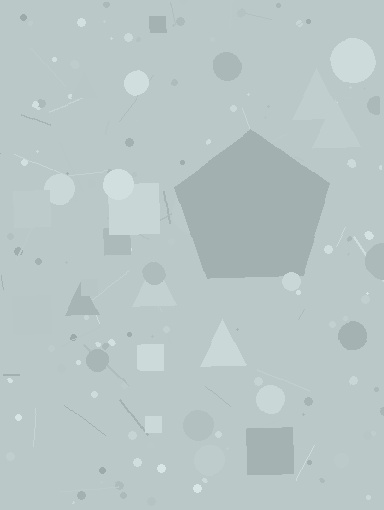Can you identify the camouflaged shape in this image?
The camouflaged shape is a pentagon.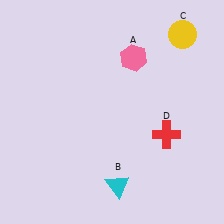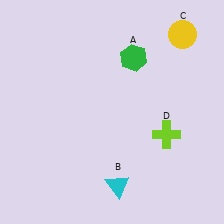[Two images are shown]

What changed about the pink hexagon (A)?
In Image 1, A is pink. In Image 2, it changed to green.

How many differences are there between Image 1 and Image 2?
There are 2 differences between the two images.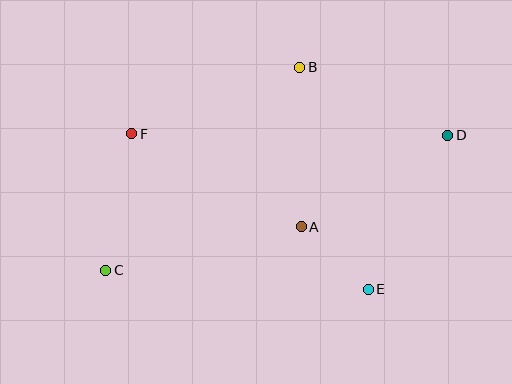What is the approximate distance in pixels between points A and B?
The distance between A and B is approximately 160 pixels.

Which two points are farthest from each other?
Points C and D are farthest from each other.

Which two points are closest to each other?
Points A and E are closest to each other.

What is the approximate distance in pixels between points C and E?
The distance between C and E is approximately 263 pixels.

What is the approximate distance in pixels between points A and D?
The distance between A and D is approximately 173 pixels.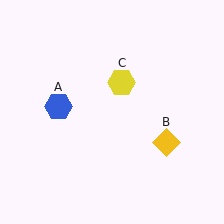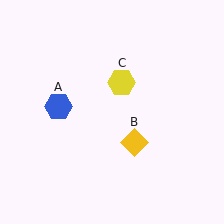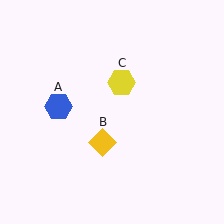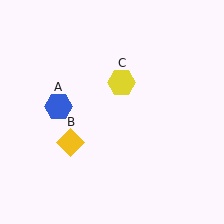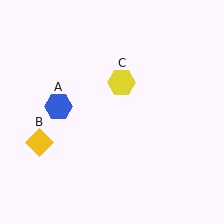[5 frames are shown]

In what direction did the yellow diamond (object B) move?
The yellow diamond (object B) moved left.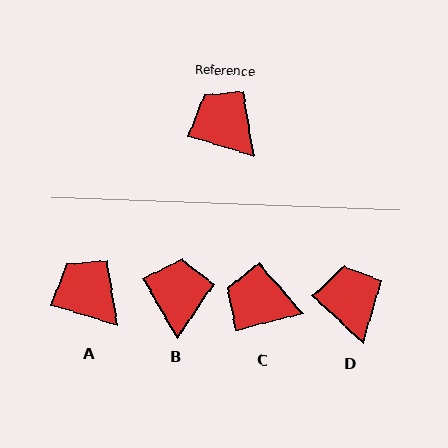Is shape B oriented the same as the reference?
No, it is off by about 43 degrees.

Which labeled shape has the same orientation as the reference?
A.